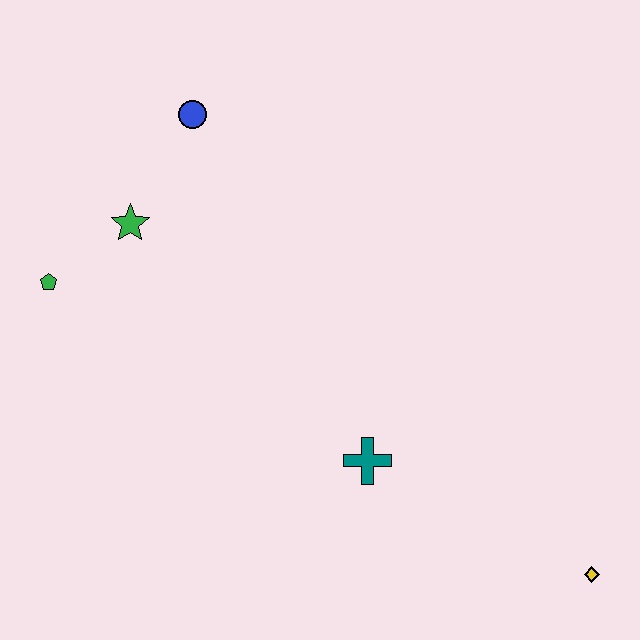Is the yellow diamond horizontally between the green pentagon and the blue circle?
No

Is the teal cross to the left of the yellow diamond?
Yes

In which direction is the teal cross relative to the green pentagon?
The teal cross is to the right of the green pentagon.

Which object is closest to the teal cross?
The yellow diamond is closest to the teal cross.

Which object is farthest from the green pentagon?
The yellow diamond is farthest from the green pentagon.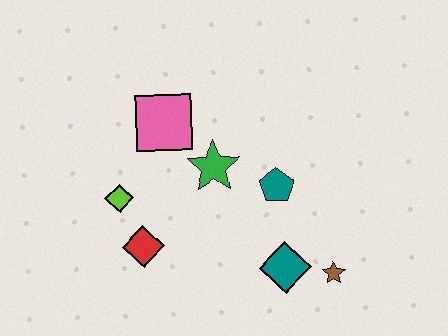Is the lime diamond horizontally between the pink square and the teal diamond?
No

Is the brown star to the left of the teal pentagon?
No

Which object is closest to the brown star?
The teal diamond is closest to the brown star.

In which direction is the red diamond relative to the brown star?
The red diamond is to the left of the brown star.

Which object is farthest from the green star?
The brown star is farthest from the green star.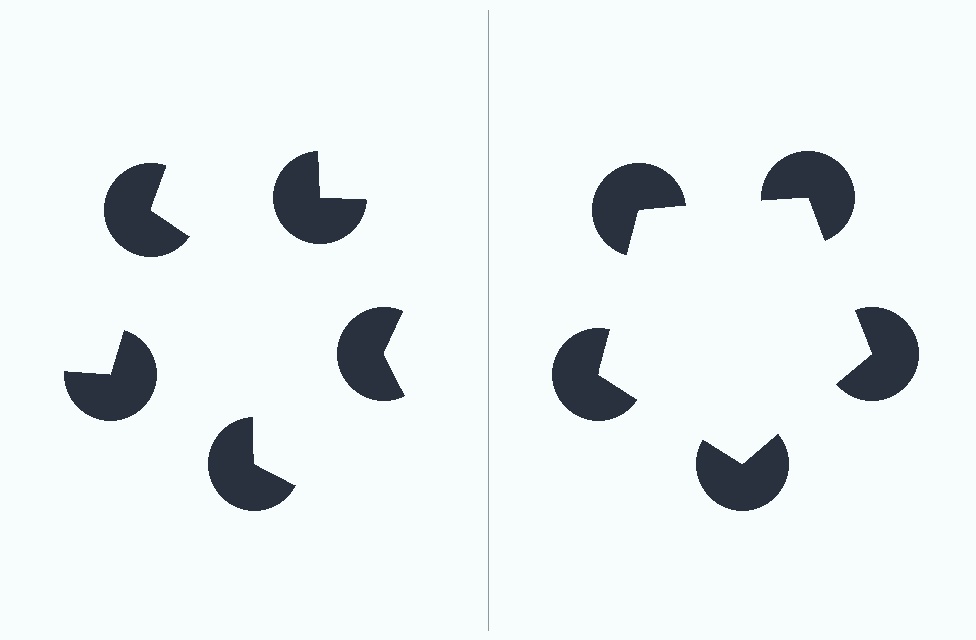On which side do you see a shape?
An illusory pentagon appears on the right side. On the left side the wedge cuts are rotated, so no coherent shape forms.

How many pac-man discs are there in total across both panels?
10 — 5 on each side.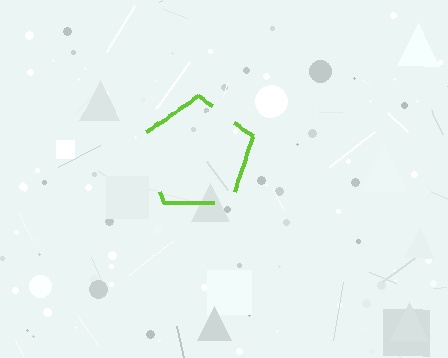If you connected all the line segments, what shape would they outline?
They would outline a pentagon.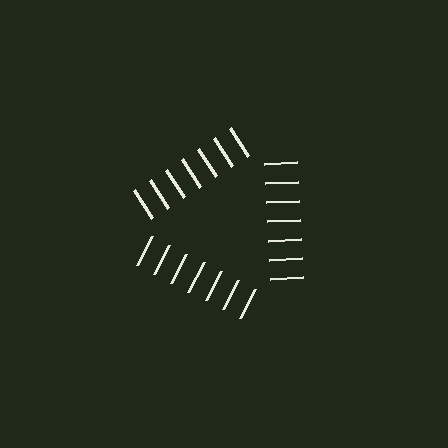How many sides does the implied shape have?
3 sides — the line-ends trace a triangle.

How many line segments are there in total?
21 — 7 along each of the 3 edges.